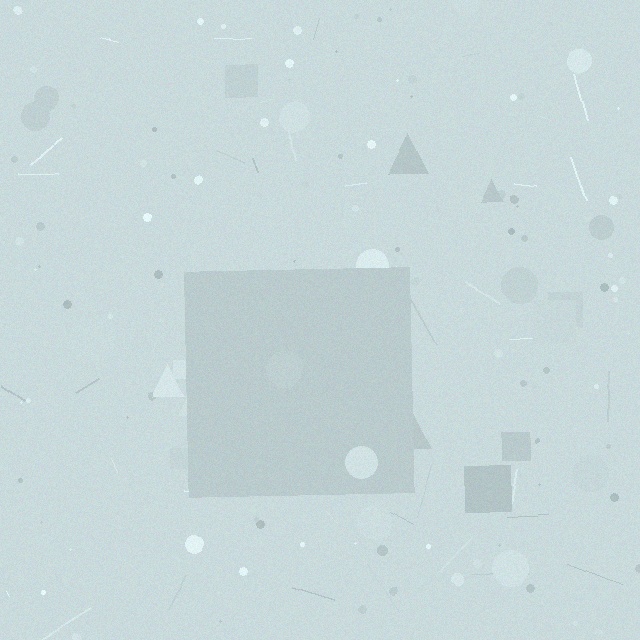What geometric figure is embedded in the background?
A square is embedded in the background.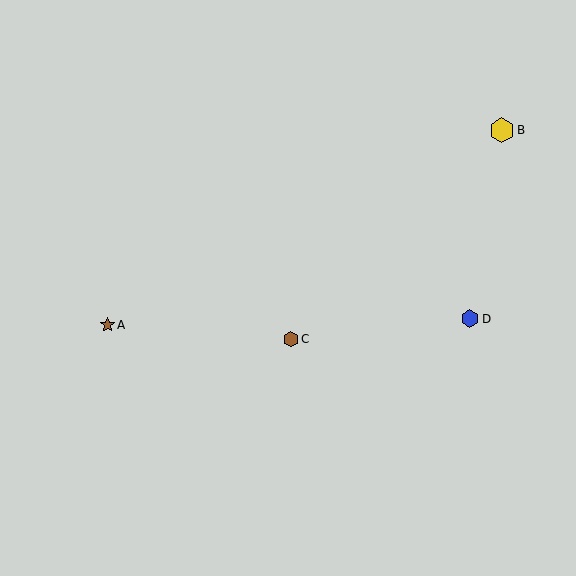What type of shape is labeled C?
Shape C is a brown hexagon.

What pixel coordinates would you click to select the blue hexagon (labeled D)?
Click at (470, 319) to select the blue hexagon D.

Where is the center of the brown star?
The center of the brown star is at (107, 325).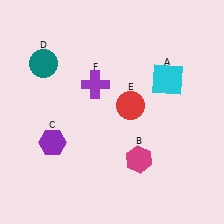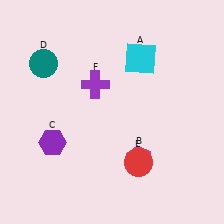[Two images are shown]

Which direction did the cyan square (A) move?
The cyan square (A) moved left.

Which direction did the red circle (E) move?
The red circle (E) moved down.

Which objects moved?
The objects that moved are: the cyan square (A), the red circle (E).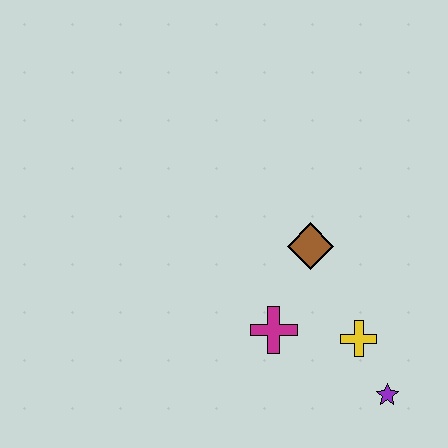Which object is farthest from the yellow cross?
The brown diamond is farthest from the yellow cross.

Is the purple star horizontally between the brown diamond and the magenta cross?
No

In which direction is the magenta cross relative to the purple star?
The magenta cross is to the left of the purple star.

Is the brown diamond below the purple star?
No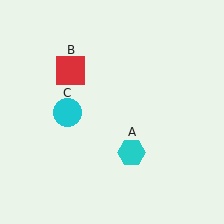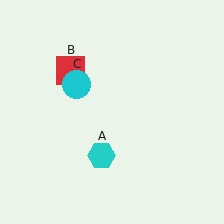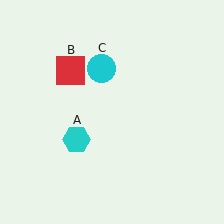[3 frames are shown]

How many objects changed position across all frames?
2 objects changed position: cyan hexagon (object A), cyan circle (object C).